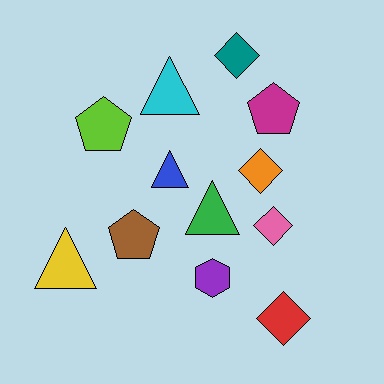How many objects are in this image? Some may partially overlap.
There are 12 objects.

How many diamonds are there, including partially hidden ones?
There are 4 diamonds.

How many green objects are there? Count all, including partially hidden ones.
There is 1 green object.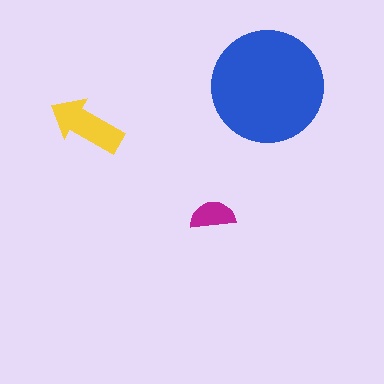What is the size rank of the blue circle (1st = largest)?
1st.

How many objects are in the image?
There are 3 objects in the image.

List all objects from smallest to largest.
The magenta semicircle, the yellow arrow, the blue circle.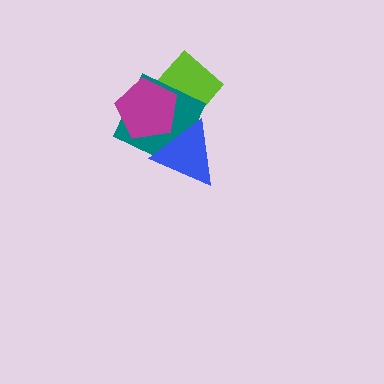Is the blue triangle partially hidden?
Yes, it is partially covered by another shape.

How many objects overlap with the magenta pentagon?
3 objects overlap with the magenta pentagon.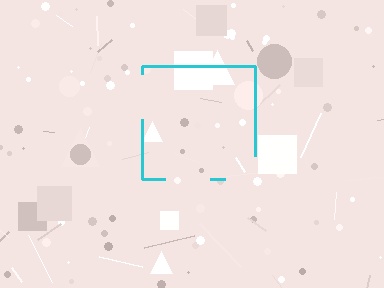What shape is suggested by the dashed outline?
The dashed outline suggests a square.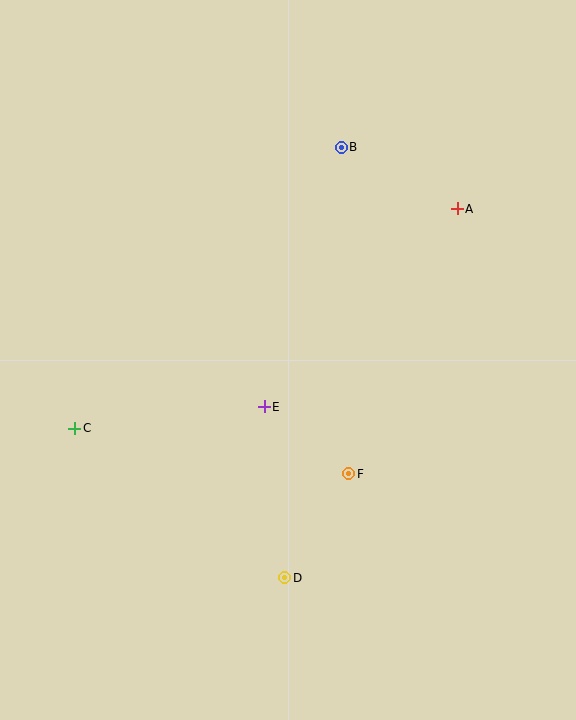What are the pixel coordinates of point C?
Point C is at (75, 428).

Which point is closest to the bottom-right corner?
Point D is closest to the bottom-right corner.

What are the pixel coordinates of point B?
Point B is at (341, 147).